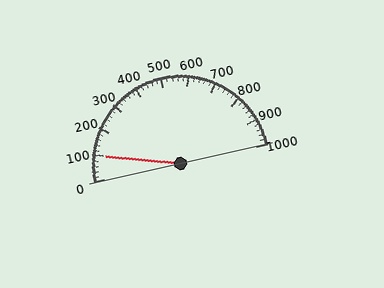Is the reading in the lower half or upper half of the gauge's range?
The reading is in the lower half of the range (0 to 1000).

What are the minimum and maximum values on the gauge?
The gauge ranges from 0 to 1000.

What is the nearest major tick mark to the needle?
The nearest major tick mark is 100.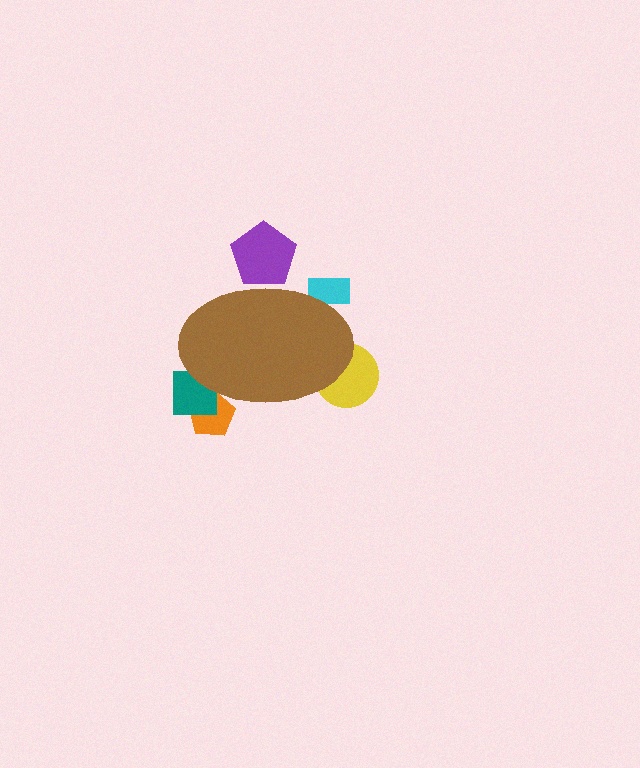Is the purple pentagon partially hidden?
Yes, the purple pentagon is partially hidden behind the brown ellipse.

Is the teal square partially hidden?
Yes, the teal square is partially hidden behind the brown ellipse.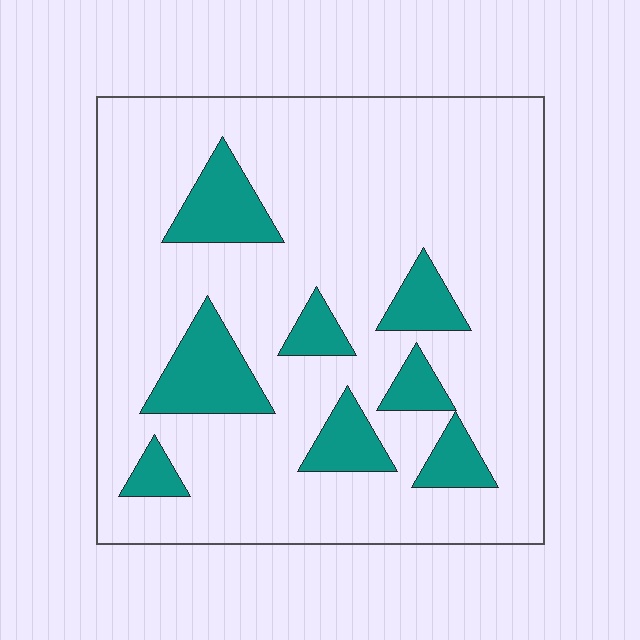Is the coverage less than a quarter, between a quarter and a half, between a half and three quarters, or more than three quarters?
Less than a quarter.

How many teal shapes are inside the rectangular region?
8.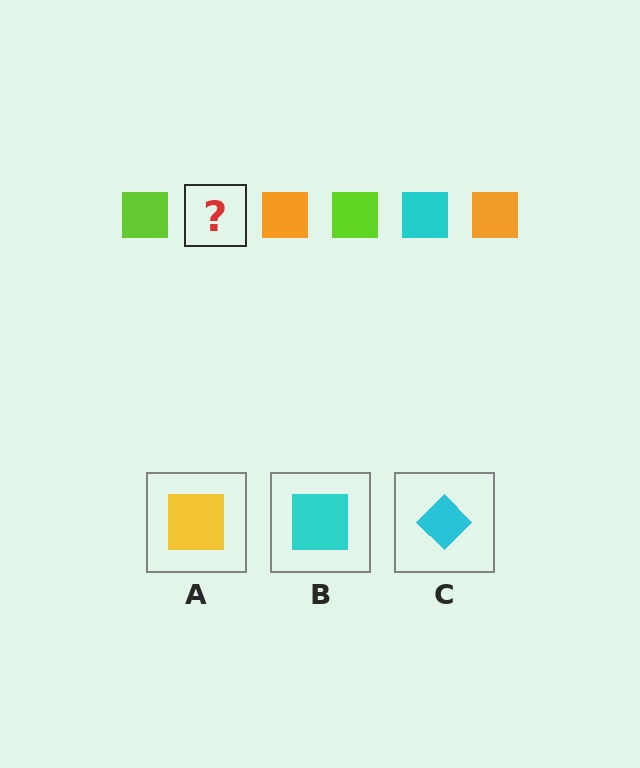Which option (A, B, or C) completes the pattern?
B.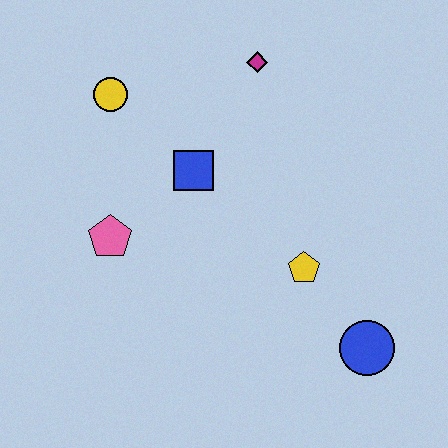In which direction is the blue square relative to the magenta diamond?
The blue square is below the magenta diamond.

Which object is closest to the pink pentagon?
The blue square is closest to the pink pentagon.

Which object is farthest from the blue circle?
The yellow circle is farthest from the blue circle.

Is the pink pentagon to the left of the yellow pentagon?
Yes